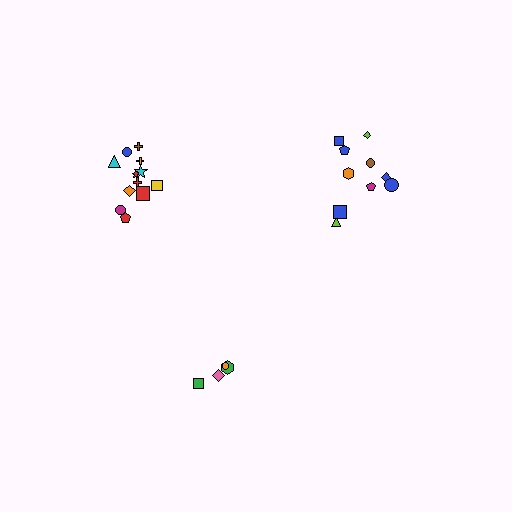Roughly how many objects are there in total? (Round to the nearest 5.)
Roughly 25 objects in total.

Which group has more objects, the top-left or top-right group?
The top-left group.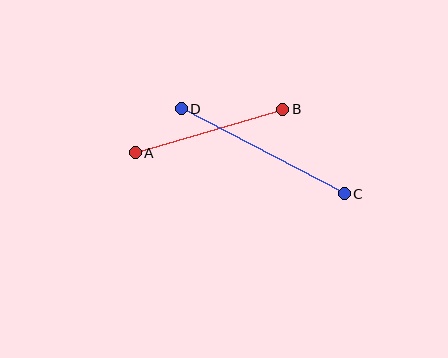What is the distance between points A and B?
The distance is approximately 154 pixels.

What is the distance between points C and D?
The distance is approximately 184 pixels.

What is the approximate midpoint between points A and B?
The midpoint is at approximately (209, 131) pixels.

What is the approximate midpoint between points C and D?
The midpoint is at approximately (263, 151) pixels.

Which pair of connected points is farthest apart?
Points C and D are farthest apart.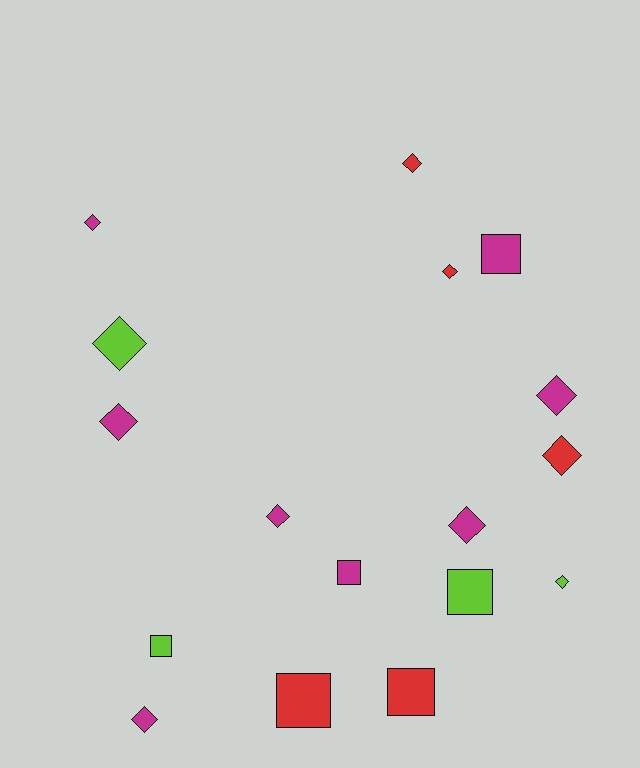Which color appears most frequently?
Magenta, with 8 objects.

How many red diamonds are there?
There are 3 red diamonds.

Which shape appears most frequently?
Diamond, with 11 objects.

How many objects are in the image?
There are 17 objects.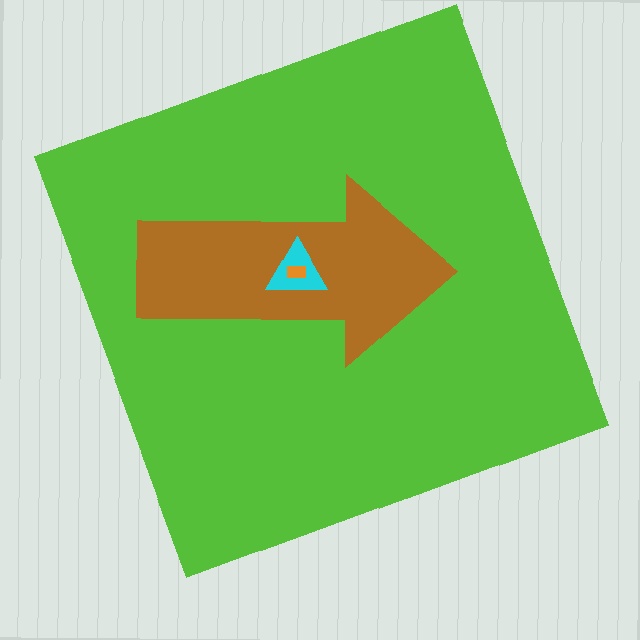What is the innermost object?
The orange rectangle.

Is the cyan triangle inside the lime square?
Yes.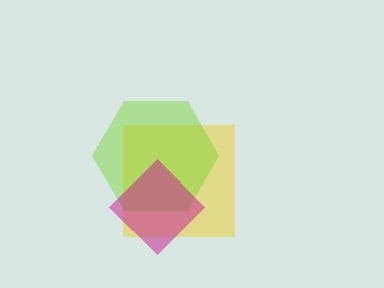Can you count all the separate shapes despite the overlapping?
Yes, there are 3 separate shapes.